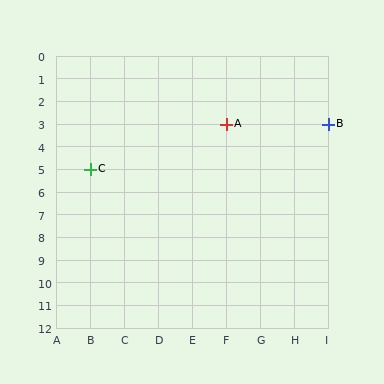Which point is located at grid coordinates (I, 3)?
Point B is at (I, 3).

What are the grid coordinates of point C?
Point C is at grid coordinates (B, 5).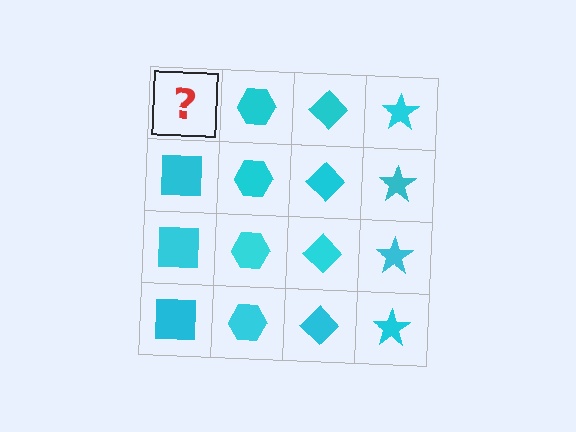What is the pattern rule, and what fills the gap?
The rule is that each column has a consistent shape. The gap should be filled with a cyan square.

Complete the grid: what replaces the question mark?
The question mark should be replaced with a cyan square.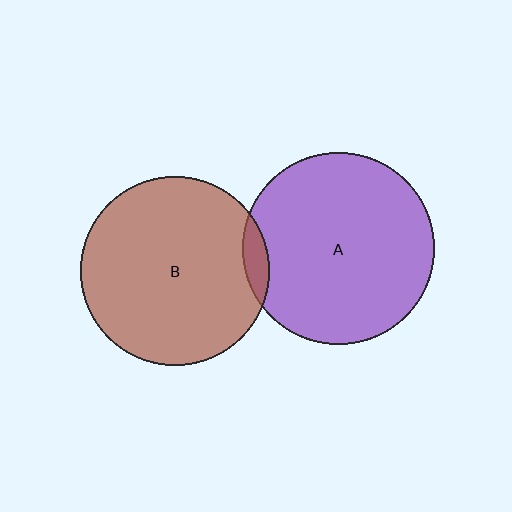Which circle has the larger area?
Circle A (purple).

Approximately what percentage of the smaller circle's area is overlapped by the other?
Approximately 5%.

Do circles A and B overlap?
Yes.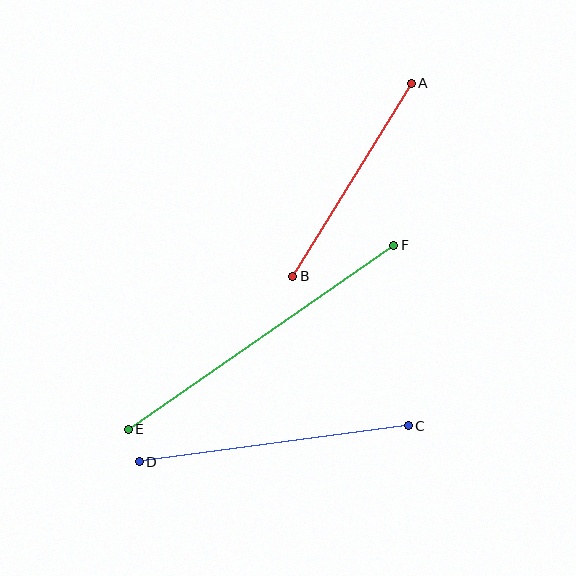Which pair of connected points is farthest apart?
Points E and F are farthest apart.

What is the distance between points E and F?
The distance is approximately 323 pixels.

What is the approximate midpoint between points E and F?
The midpoint is at approximately (261, 337) pixels.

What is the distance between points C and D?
The distance is approximately 271 pixels.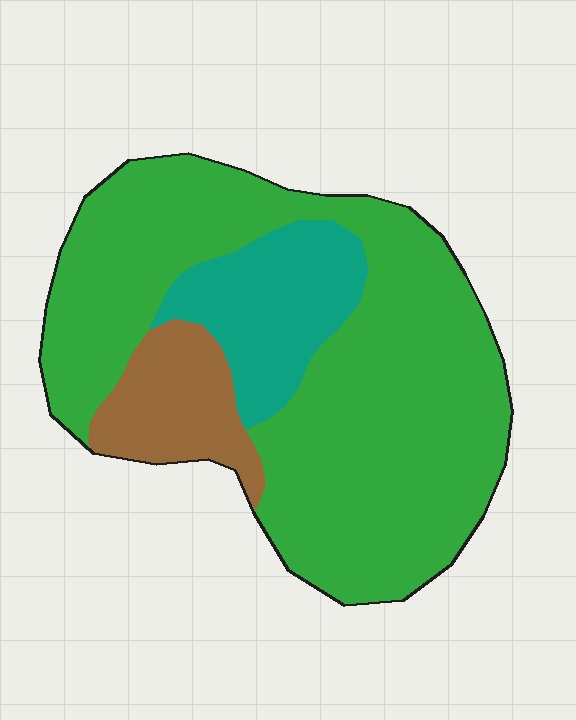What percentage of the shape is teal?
Teal takes up about one sixth (1/6) of the shape.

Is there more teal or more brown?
Teal.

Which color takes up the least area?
Brown, at roughly 10%.